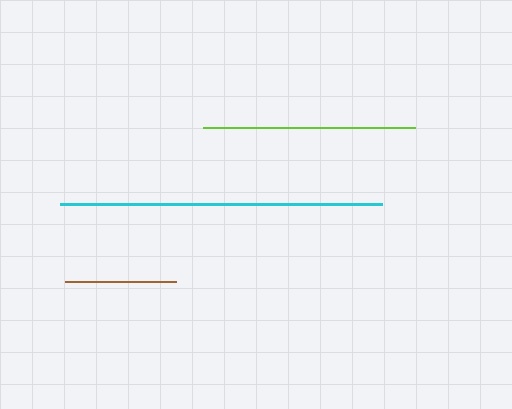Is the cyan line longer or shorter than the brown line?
The cyan line is longer than the brown line.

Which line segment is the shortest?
The brown line is the shortest at approximately 111 pixels.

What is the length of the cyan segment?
The cyan segment is approximately 322 pixels long.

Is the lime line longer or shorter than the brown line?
The lime line is longer than the brown line.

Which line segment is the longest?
The cyan line is the longest at approximately 322 pixels.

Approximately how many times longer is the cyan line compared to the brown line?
The cyan line is approximately 2.9 times the length of the brown line.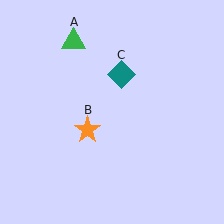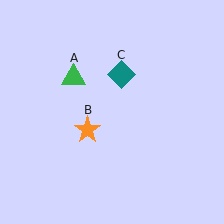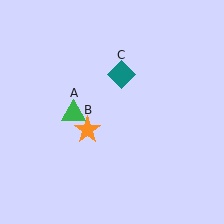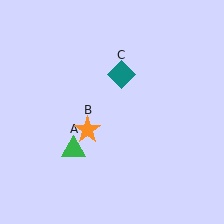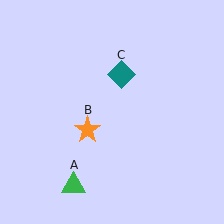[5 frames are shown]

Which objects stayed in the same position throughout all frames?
Orange star (object B) and teal diamond (object C) remained stationary.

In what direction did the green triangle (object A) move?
The green triangle (object A) moved down.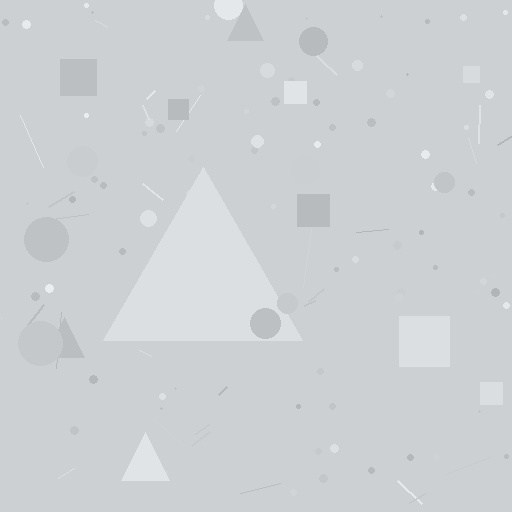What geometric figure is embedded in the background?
A triangle is embedded in the background.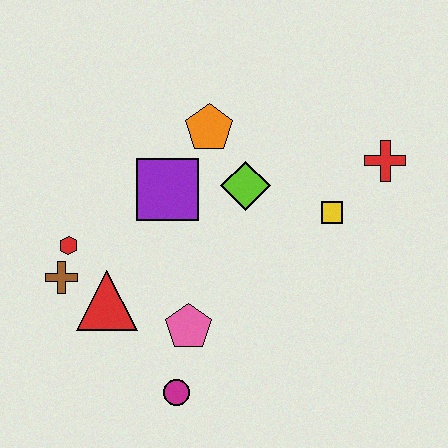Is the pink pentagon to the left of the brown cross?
No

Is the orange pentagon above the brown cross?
Yes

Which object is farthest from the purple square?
The red cross is farthest from the purple square.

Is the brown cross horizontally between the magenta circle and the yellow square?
No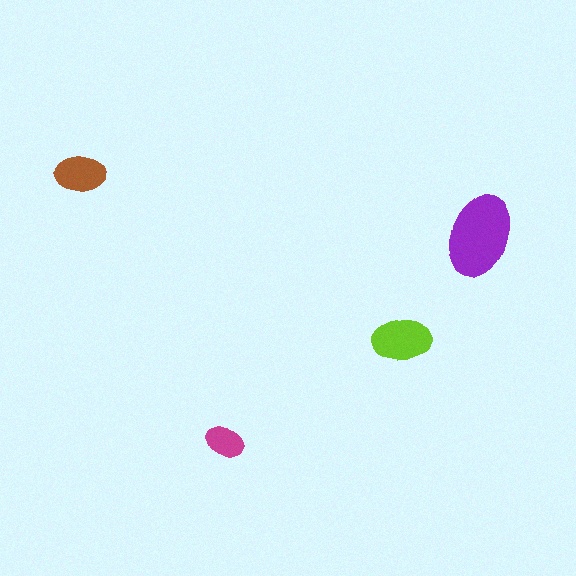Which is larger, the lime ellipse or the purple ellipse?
The purple one.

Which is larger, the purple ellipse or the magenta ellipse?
The purple one.